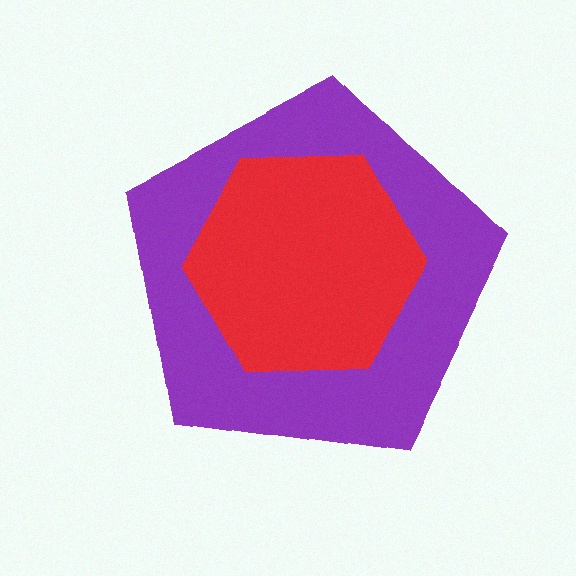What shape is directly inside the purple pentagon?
The red hexagon.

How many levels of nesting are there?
2.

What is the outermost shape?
The purple pentagon.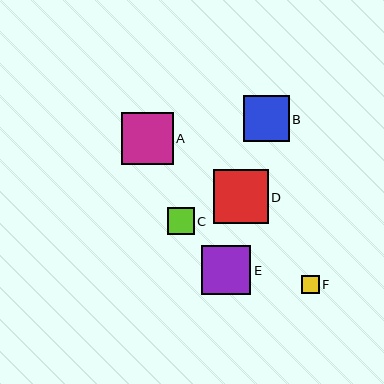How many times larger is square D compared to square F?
Square D is approximately 3.1 times the size of square F.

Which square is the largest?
Square D is the largest with a size of approximately 54 pixels.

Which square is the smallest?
Square F is the smallest with a size of approximately 18 pixels.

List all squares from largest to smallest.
From largest to smallest: D, A, E, B, C, F.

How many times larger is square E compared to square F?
Square E is approximately 2.8 times the size of square F.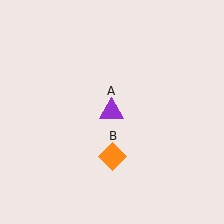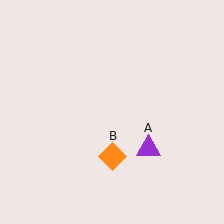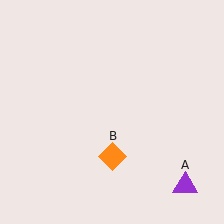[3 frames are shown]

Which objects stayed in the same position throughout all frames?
Orange diamond (object B) remained stationary.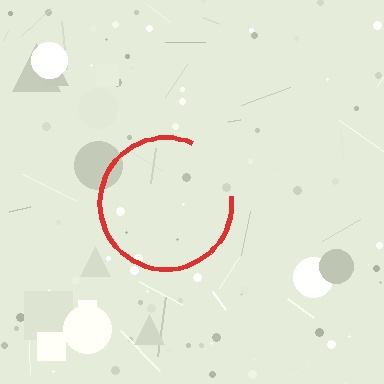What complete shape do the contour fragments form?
The contour fragments form a circle.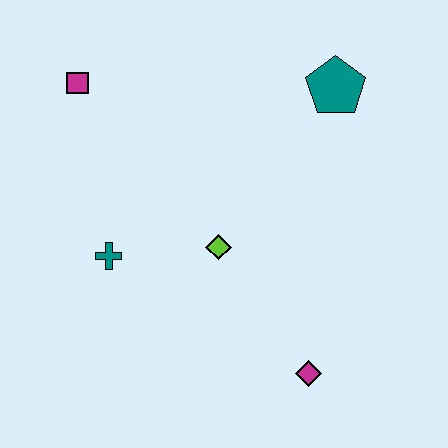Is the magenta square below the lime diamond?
No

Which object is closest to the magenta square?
The teal cross is closest to the magenta square.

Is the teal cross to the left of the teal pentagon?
Yes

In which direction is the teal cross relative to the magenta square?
The teal cross is below the magenta square.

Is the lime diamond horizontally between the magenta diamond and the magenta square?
Yes